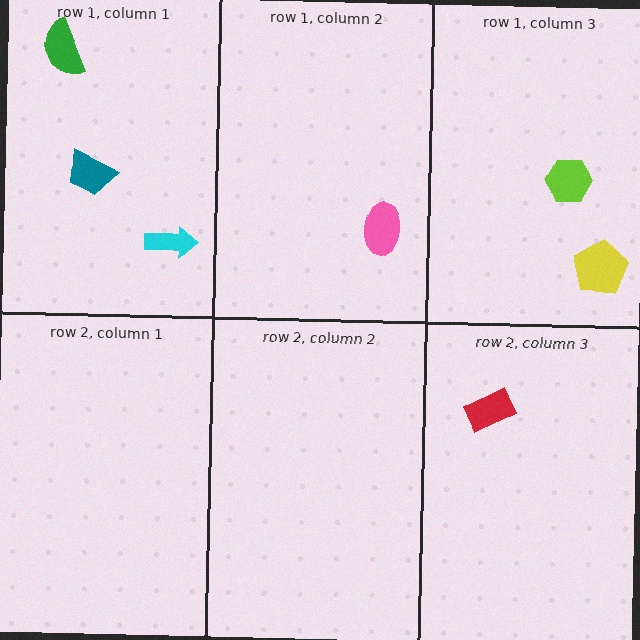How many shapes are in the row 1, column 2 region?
1.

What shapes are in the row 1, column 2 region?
The pink ellipse.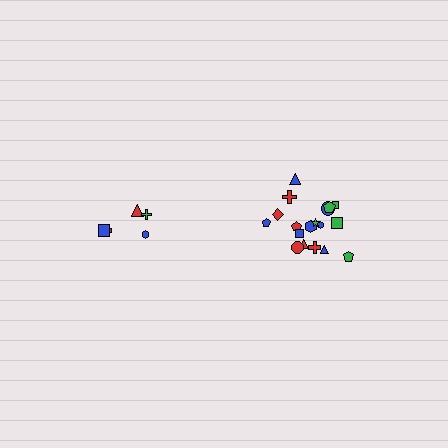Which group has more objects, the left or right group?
The right group.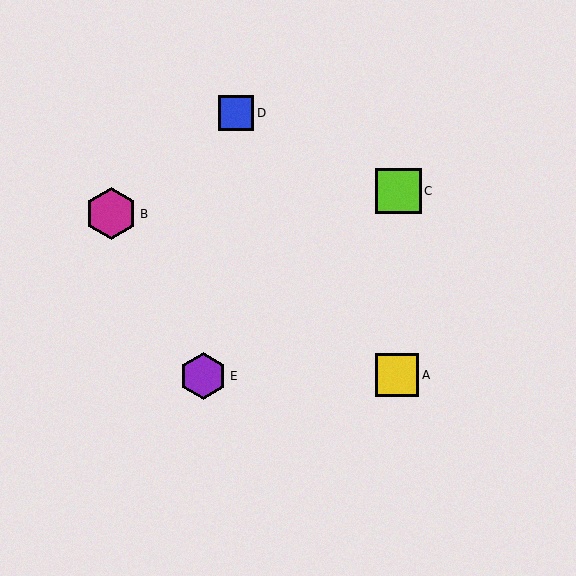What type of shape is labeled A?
Shape A is a yellow square.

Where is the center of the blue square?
The center of the blue square is at (236, 113).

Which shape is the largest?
The magenta hexagon (labeled B) is the largest.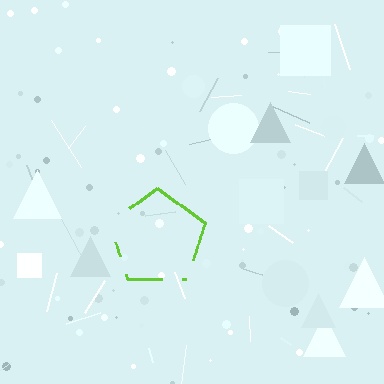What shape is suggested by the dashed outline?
The dashed outline suggests a pentagon.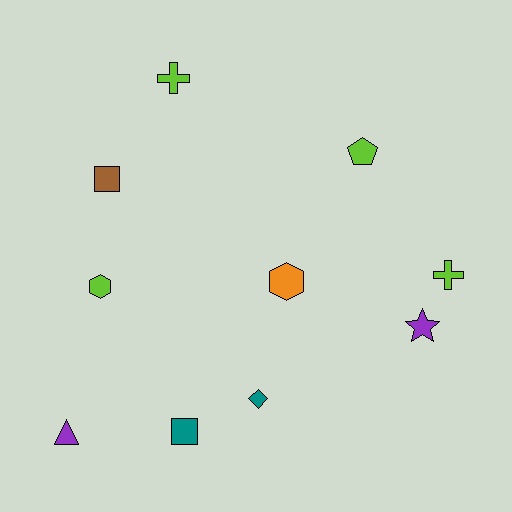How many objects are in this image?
There are 10 objects.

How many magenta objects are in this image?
There are no magenta objects.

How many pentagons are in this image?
There is 1 pentagon.